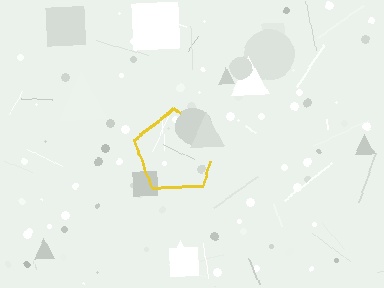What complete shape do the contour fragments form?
The contour fragments form a pentagon.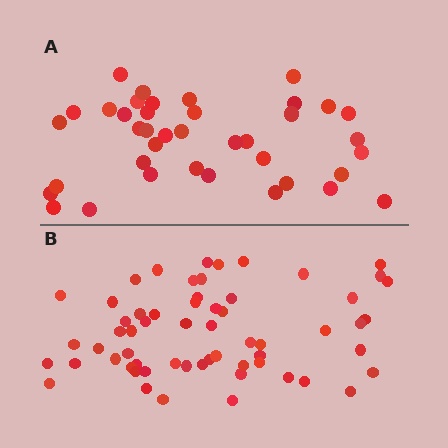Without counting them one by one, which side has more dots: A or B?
Region B (the bottom region) has more dots.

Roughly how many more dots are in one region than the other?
Region B has approximately 20 more dots than region A.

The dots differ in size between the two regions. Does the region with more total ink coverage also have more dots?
No. Region A has more total ink coverage because its dots are larger, but region B actually contains more individual dots. Total area can be misleading — the number of items is what matters here.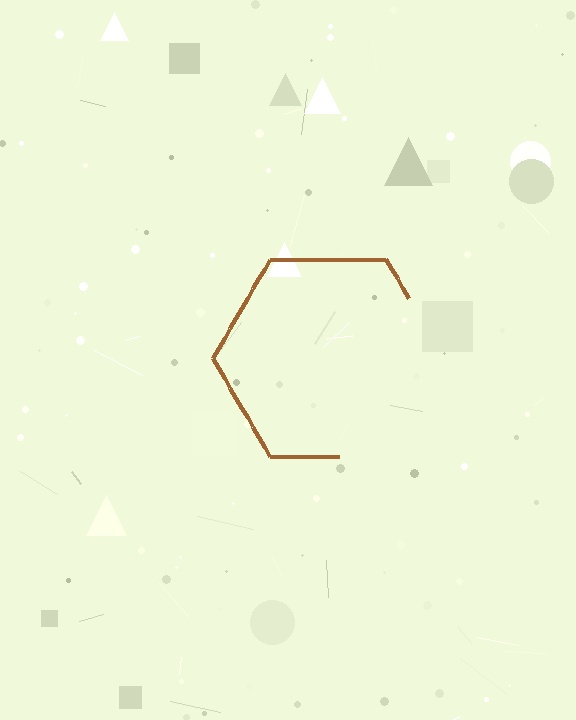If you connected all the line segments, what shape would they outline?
They would outline a hexagon.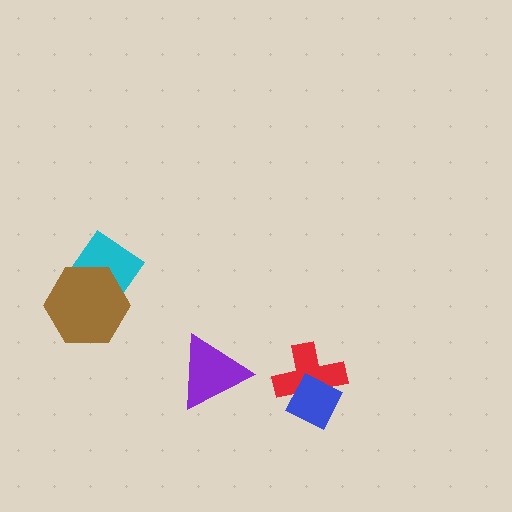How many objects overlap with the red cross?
1 object overlaps with the red cross.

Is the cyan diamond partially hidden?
Yes, it is partially covered by another shape.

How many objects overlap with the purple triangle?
0 objects overlap with the purple triangle.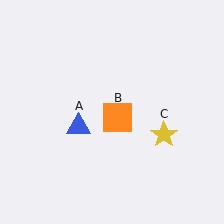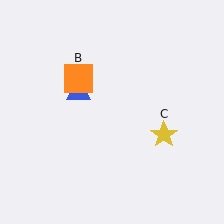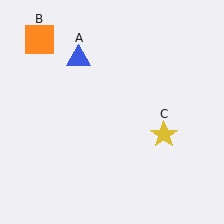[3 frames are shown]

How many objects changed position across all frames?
2 objects changed position: blue triangle (object A), orange square (object B).